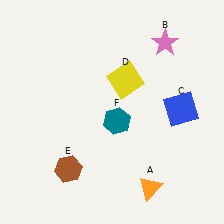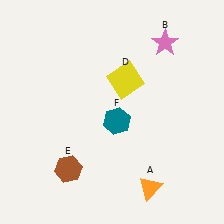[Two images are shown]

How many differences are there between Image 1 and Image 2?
There is 1 difference between the two images.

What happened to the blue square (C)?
The blue square (C) was removed in Image 2. It was in the top-right area of Image 1.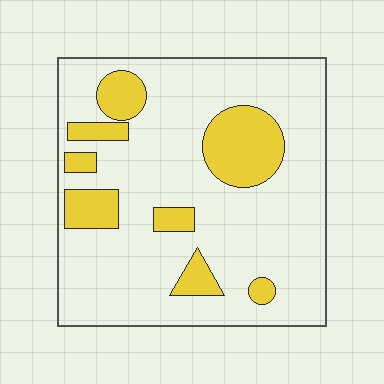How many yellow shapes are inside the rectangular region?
8.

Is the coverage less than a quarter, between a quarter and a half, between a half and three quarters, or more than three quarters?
Less than a quarter.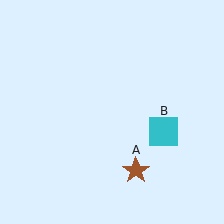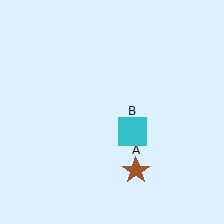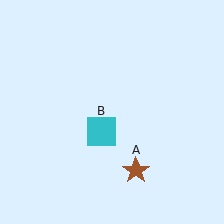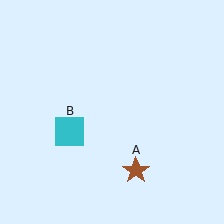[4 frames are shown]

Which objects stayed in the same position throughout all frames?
Brown star (object A) remained stationary.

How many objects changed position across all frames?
1 object changed position: cyan square (object B).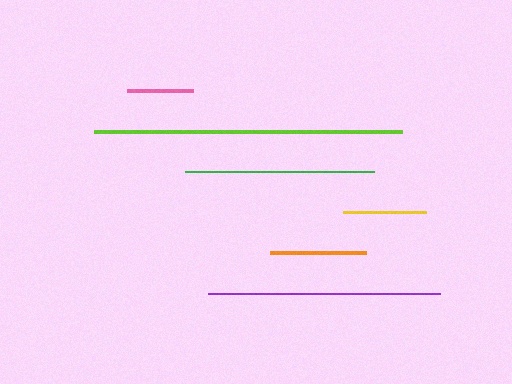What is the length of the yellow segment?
The yellow segment is approximately 84 pixels long.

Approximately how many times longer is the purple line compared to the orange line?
The purple line is approximately 2.4 times the length of the orange line.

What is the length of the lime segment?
The lime segment is approximately 308 pixels long.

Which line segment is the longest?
The lime line is the longest at approximately 308 pixels.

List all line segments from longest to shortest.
From longest to shortest: lime, purple, green, orange, yellow, pink.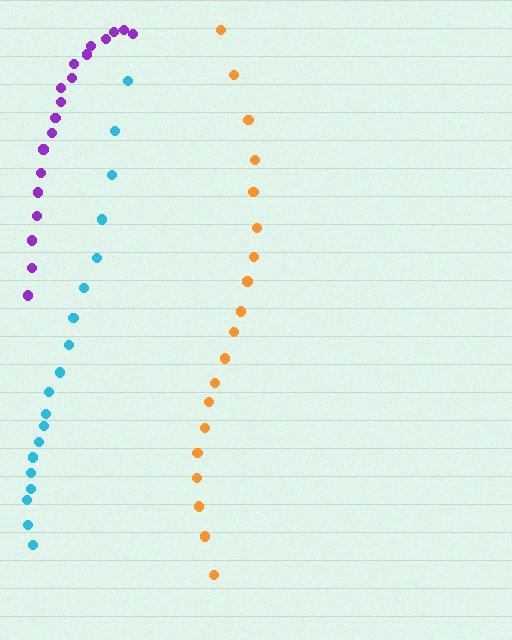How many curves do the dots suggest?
There are 3 distinct paths.